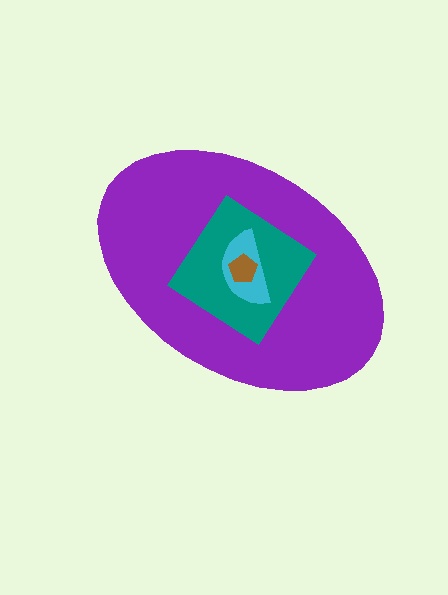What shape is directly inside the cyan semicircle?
The brown pentagon.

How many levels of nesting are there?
4.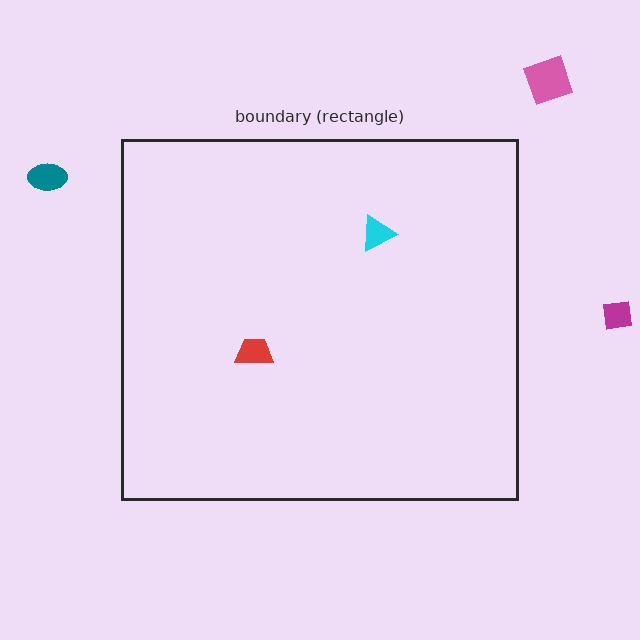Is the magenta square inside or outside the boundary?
Outside.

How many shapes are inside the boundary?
2 inside, 3 outside.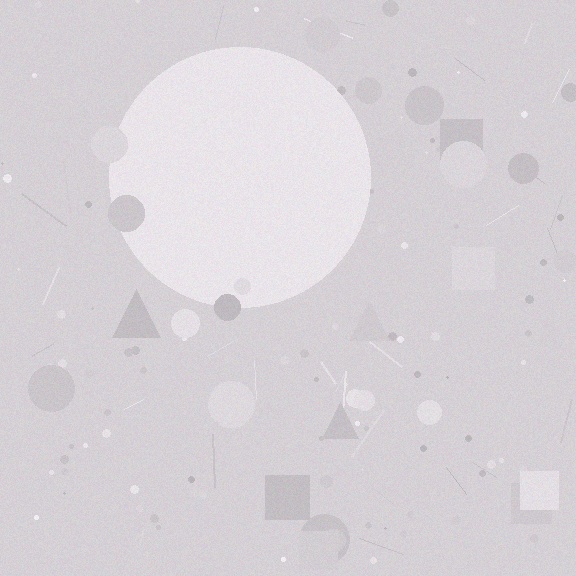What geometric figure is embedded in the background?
A circle is embedded in the background.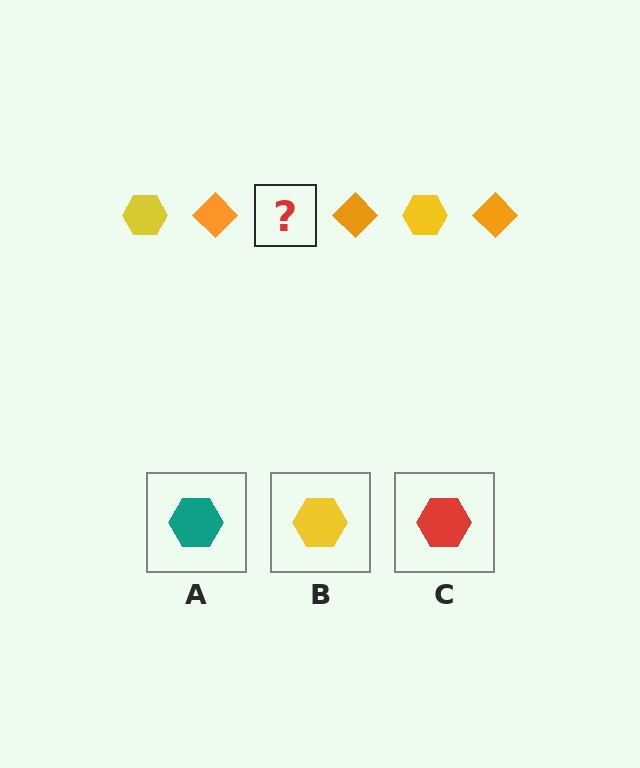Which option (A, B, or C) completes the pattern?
B.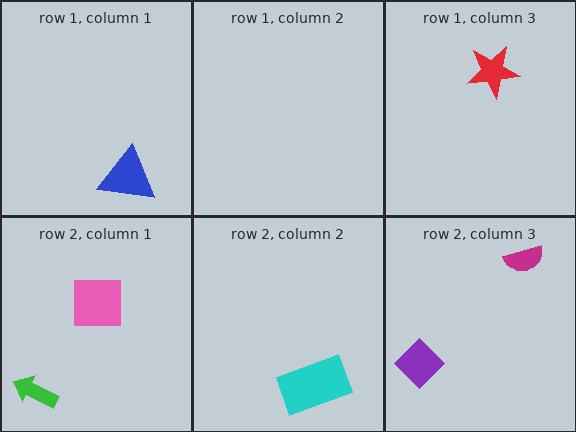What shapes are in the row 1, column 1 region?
The blue triangle.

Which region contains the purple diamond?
The row 2, column 3 region.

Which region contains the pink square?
The row 2, column 1 region.